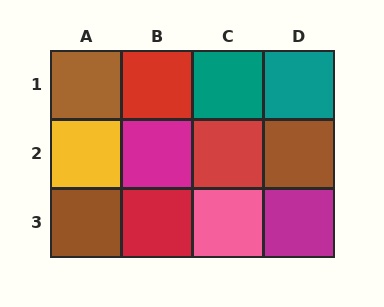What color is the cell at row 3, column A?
Brown.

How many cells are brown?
3 cells are brown.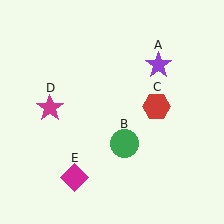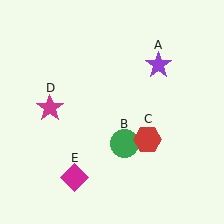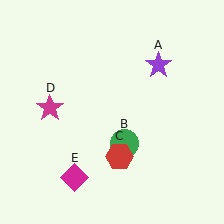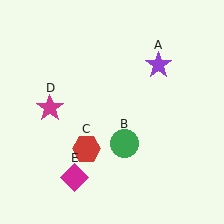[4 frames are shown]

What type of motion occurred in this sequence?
The red hexagon (object C) rotated clockwise around the center of the scene.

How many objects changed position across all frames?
1 object changed position: red hexagon (object C).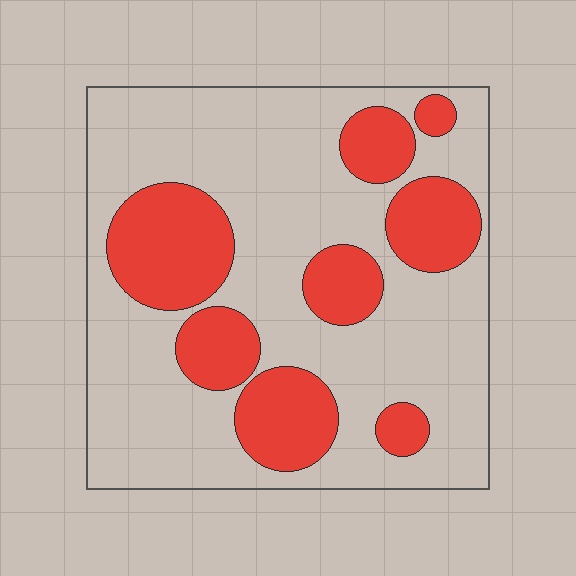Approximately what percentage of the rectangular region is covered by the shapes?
Approximately 30%.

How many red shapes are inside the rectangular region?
8.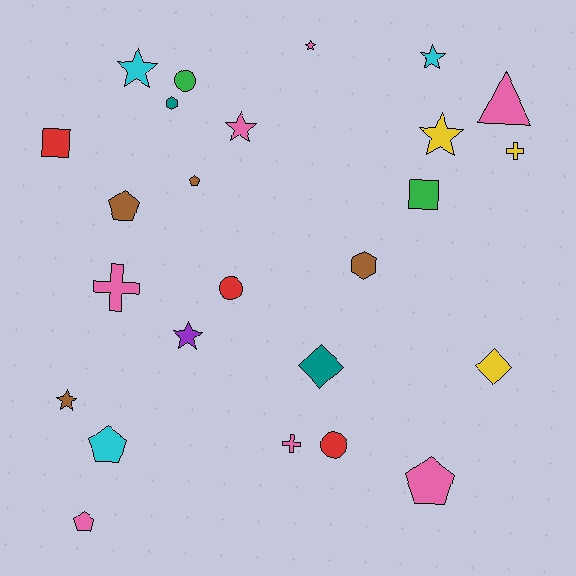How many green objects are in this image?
There are 2 green objects.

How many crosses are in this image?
There are 3 crosses.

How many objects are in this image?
There are 25 objects.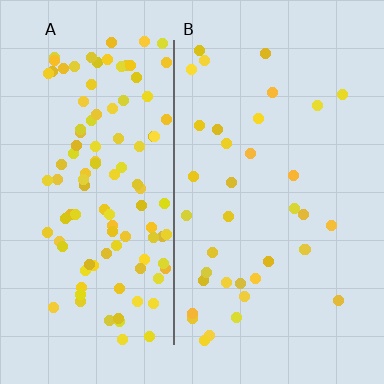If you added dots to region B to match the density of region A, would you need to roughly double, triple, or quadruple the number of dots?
Approximately triple.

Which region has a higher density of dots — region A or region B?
A (the left).